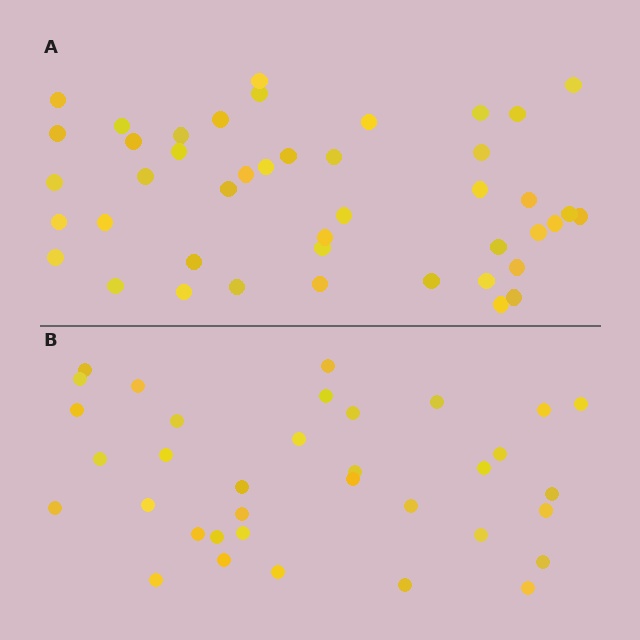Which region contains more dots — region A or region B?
Region A (the top region) has more dots.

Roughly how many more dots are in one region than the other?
Region A has roughly 8 or so more dots than region B.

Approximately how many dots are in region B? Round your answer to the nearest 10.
About 40 dots. (The exact count is 35, which rounds to 40.)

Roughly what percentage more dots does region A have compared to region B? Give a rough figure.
About 25% more.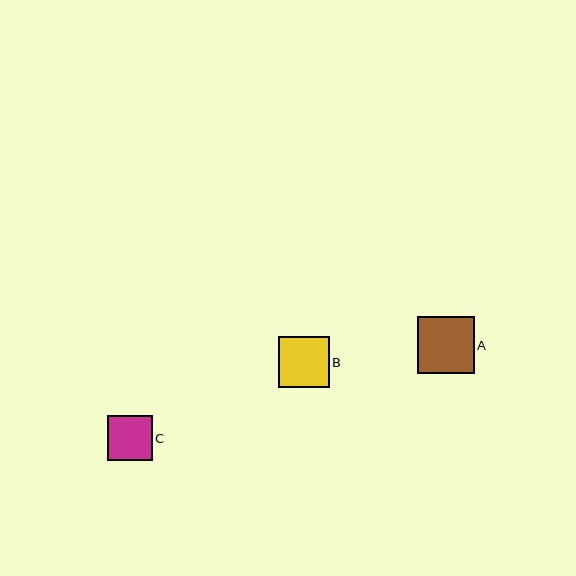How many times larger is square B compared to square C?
Square B is approximately 1.1 times the size of square C.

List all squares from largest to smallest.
From largest to smallest: A, B, C.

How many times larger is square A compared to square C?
Square A is approximately 1.3 times the size of square C.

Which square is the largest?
Square A is the largest with a size of approximately 57 pixels.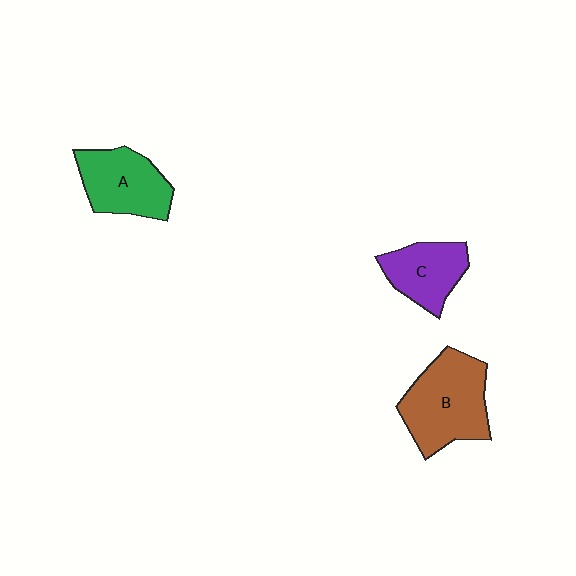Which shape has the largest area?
Shape B (brown).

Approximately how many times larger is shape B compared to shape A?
Approximately 1.3 times.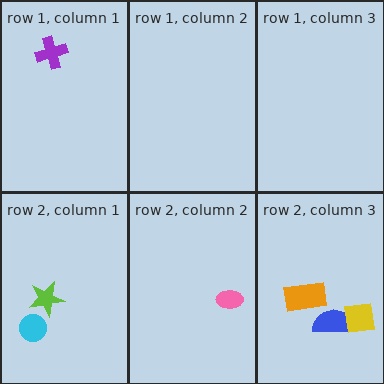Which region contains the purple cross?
The row 1, column 1 region.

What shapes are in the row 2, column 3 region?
The blue semicircle, the orange rectangle, the yellow square.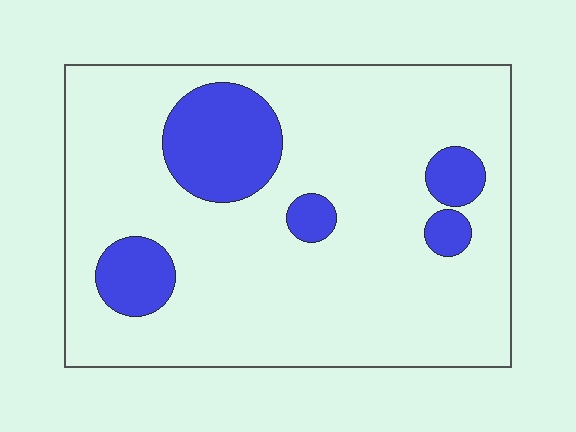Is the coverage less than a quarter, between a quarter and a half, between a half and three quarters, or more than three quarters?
Less than a quarter.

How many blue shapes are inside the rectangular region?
5.